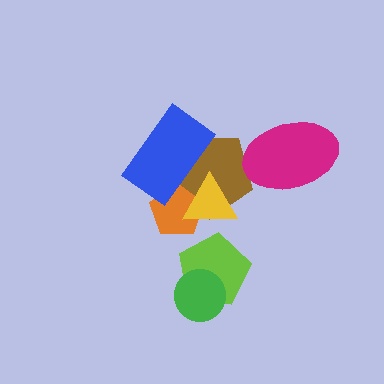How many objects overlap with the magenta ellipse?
1 object overlaps with the magenta ellipse.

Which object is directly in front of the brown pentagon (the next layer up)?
The magenta ellipse is directly in front of the brown pentagon.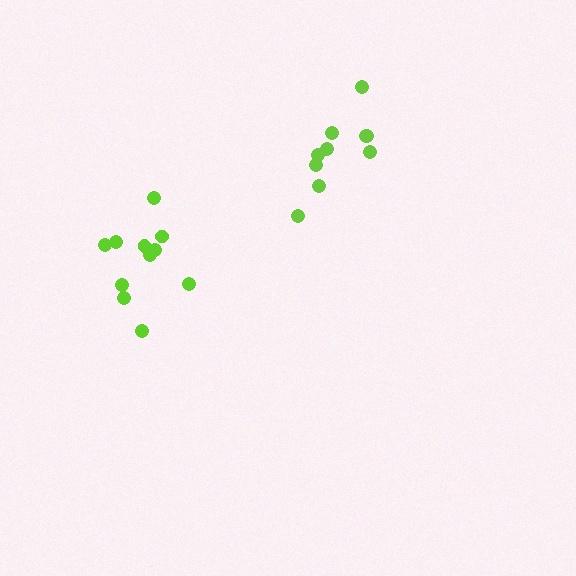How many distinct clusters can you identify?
There are 2 distinct clusters.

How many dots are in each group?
Group 1: 10 dots, Group 2: 11 dots (21 total).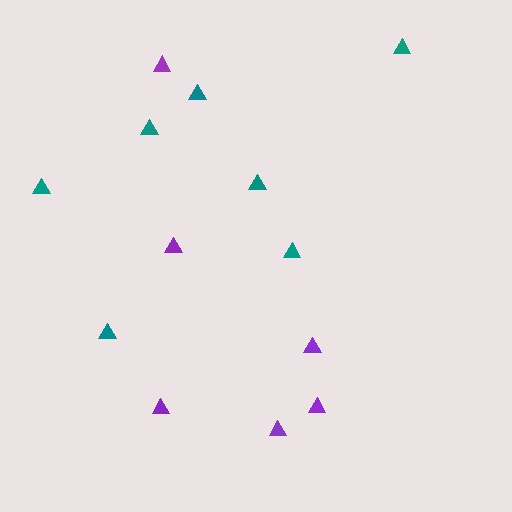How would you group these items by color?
There are 2 groups: one group of teal triangles (7) and one group of purple triangles (6).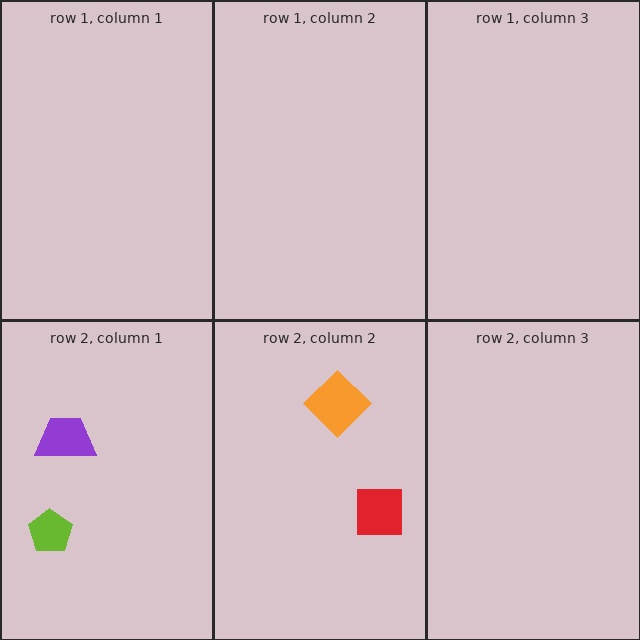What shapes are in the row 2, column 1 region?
The lime pentagon, the purple trapezoid.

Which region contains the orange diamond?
The row 2, column 2 region.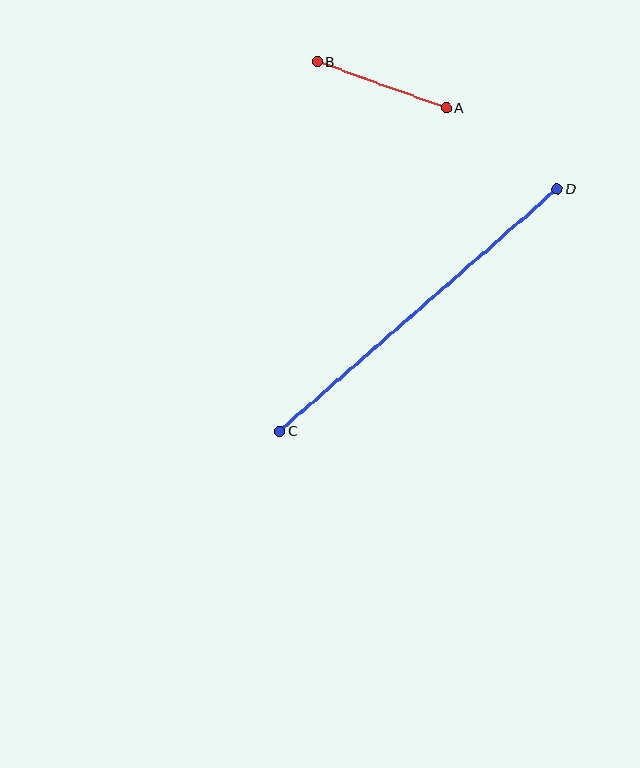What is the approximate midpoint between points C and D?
The midpoint is at approximately (418, 310) pixels.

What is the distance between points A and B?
The distance is approximately 137 pixels.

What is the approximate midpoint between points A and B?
The midpoint is at approximately (382, 85) pixels.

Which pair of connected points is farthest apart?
Points C and D are farthest apart.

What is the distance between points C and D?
The distance is approximately 368 pixels.